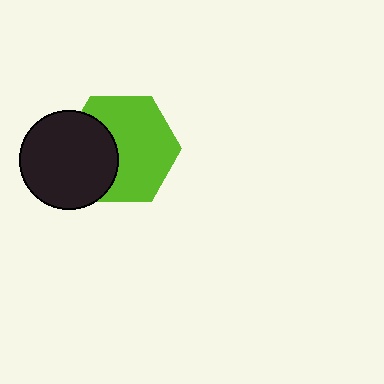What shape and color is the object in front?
The object in front is a black circle.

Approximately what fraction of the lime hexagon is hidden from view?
Roughly 35% of the lime hexagon is hidden behind the black circle.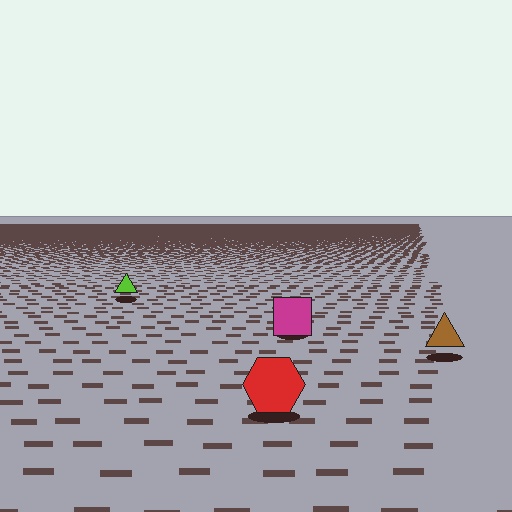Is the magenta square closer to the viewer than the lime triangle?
Yes. The magenta square is closer — you can tell from the texture gradient: the ground texture is coarser near it.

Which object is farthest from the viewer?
The lime triangle is farthest from the viewer. It appears smaller and the ground texture around it is denser.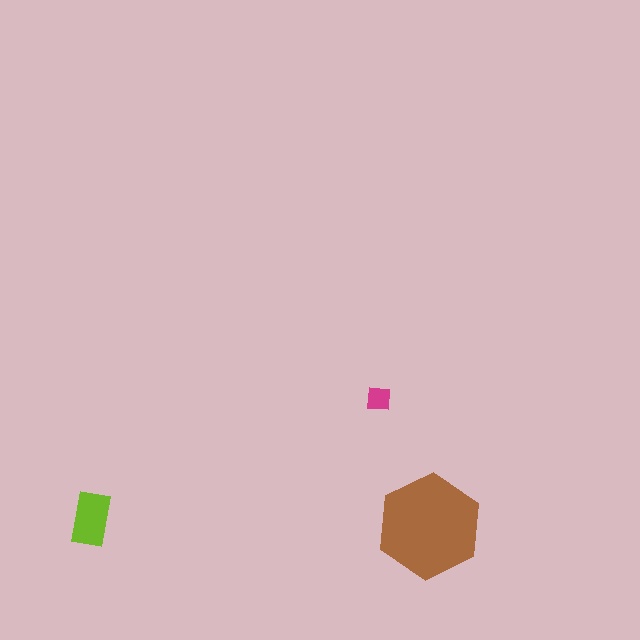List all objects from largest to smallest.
The brown hexagon, the lime rectangle, the magenta square.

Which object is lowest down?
The brown hexagon is bottommost.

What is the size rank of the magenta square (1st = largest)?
3rd.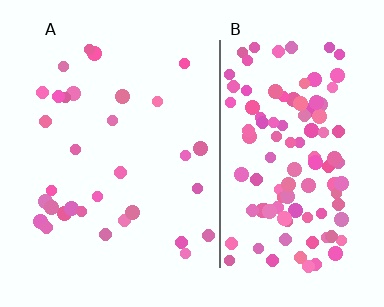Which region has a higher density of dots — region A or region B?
B (the right).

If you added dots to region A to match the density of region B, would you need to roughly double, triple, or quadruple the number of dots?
Approximately quadruple.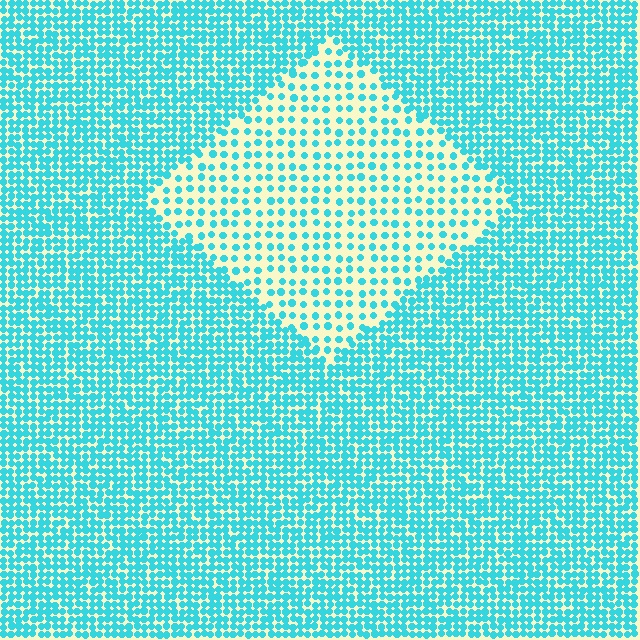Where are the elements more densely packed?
The elements are more densely packed outside the diamond boundary.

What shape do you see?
I see a diamond.